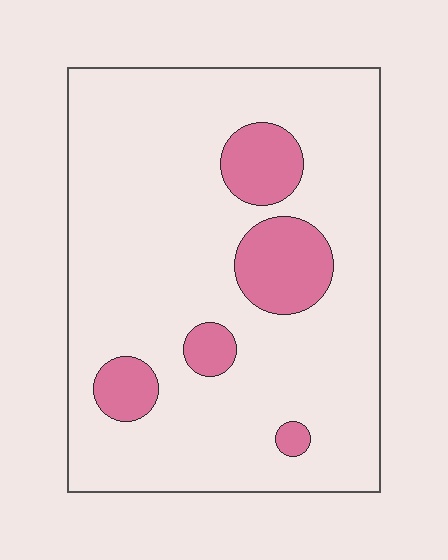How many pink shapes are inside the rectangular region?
5.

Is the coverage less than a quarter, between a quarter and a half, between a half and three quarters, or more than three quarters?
Less than a quarter.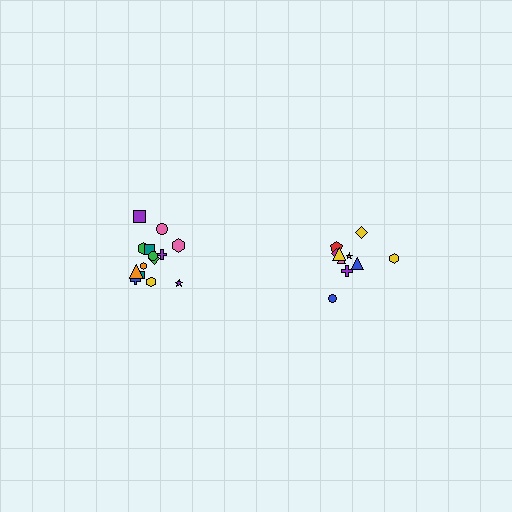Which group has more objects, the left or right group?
The left group.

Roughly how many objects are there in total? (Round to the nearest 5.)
Roughly 25 objects in total.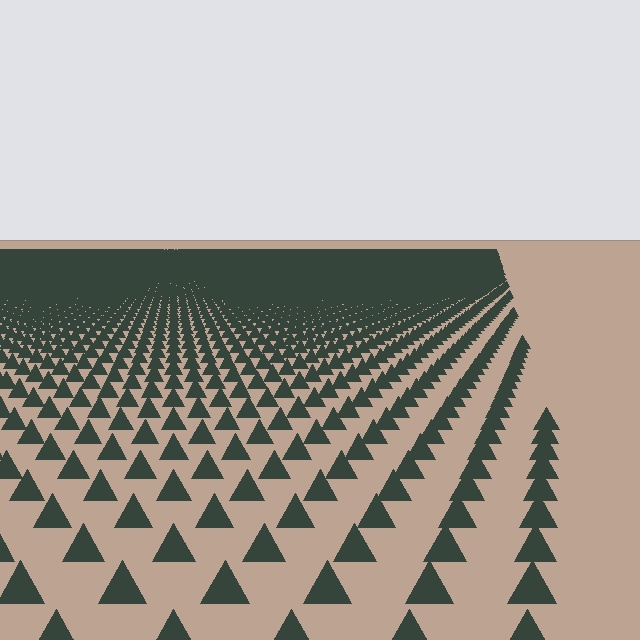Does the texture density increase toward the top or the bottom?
Density increases toward the top.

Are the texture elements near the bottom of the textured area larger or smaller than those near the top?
Larger. Near the bottom, elements are closer to the viewer and appear at a bigger on-screen size.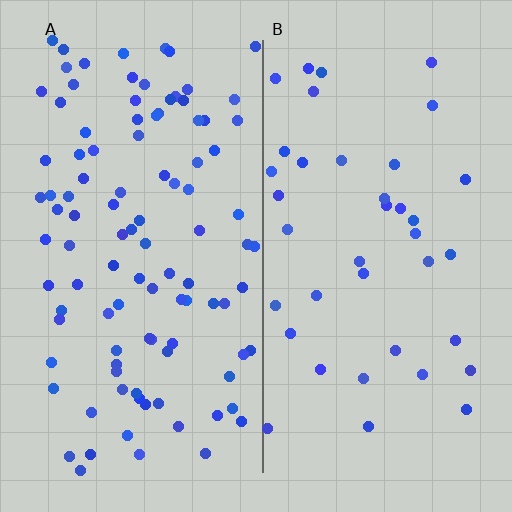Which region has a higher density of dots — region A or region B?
A (the left).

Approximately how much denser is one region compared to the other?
Approximately 2.6× — region A over region B.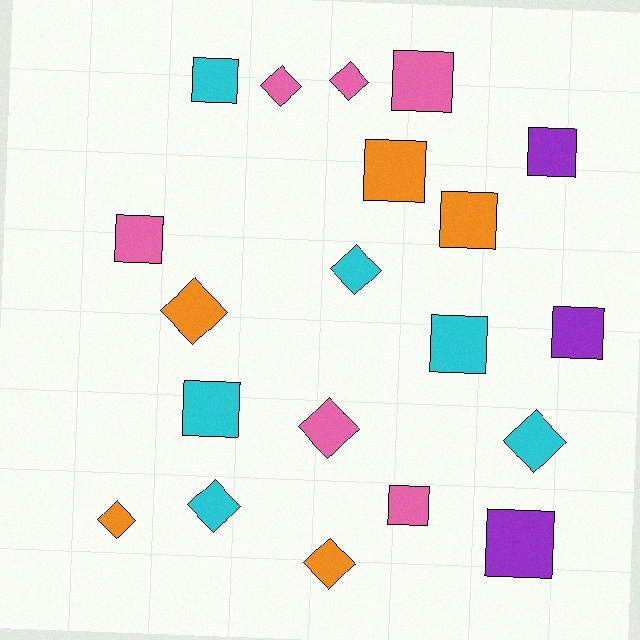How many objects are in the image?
There are 20 objects.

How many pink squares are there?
There are 3 pink squares.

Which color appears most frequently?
Pink, with 6 objects.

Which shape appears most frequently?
Square, with 11 objects.